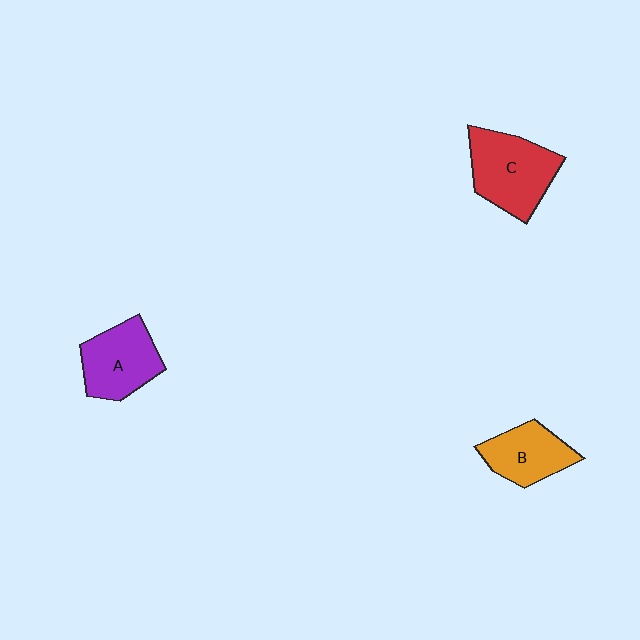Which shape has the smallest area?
Shape B (orange).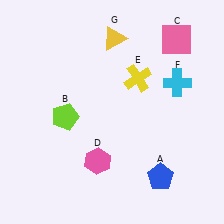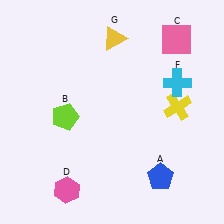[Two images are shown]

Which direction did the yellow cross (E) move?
The yellow cross (E) moved right.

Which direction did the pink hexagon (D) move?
The pink hexagon (D) moved left.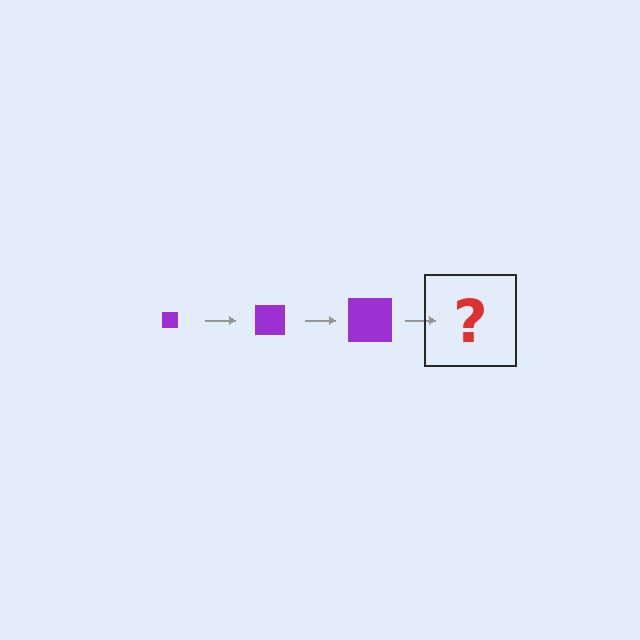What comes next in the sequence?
The next element should be a purple square, larger than the previous one.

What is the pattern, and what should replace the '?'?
The pattern is that the square gets progressively larger each step. The '?' should be a purple square, larger than the previous one.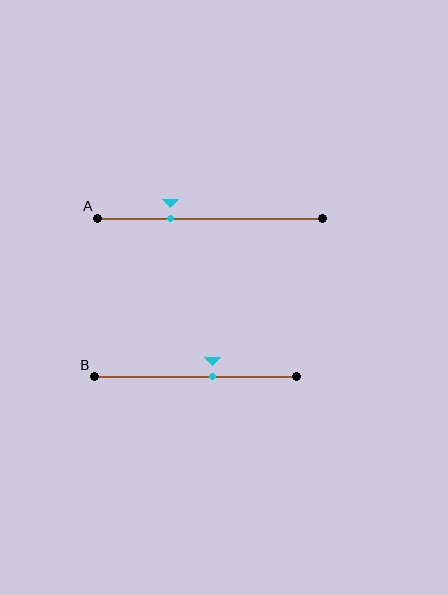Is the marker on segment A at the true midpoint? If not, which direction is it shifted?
No, the marker on segment A is shifted to the left by about 18% of the segment length.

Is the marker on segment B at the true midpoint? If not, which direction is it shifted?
No, the marker on segment B is shifted to the right by about 8% of the segment length.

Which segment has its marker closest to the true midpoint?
Segment B has its marker closest to the true midpoint.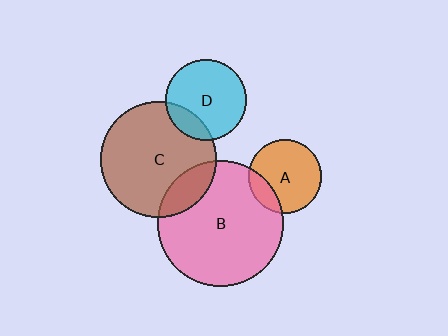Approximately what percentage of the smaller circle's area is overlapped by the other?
Approximately 20%.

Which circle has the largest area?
Circle B (pink).